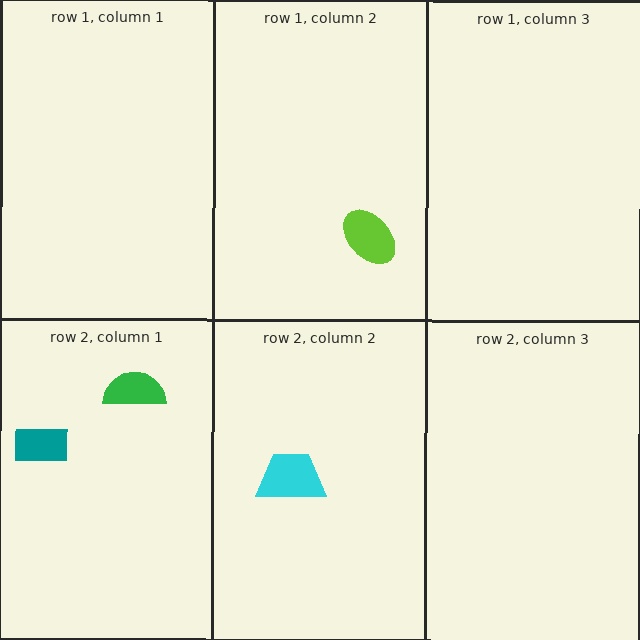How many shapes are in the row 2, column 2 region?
1.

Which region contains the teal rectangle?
The row 2, column 1 region.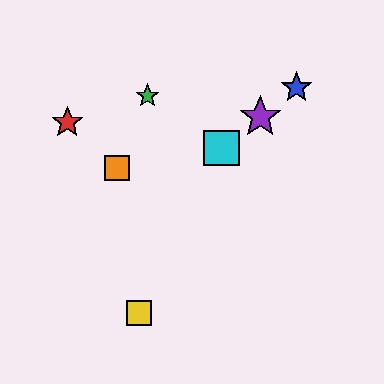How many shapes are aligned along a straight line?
3 shapes (the blue star, the purple star, the cyan square) are aligned along a straight line.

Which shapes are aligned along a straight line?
The blue star, the purple star, the cyan square are aligned along a straight line.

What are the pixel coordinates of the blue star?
The blue star is at (297, 88).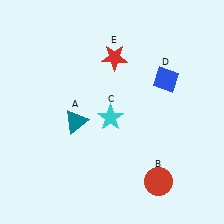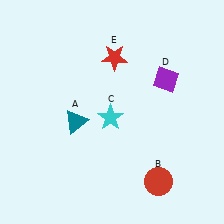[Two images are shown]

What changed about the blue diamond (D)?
In Image 1, D is blue. In Image 2, it changed to purple.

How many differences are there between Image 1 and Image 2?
There is 1 difference between the two images.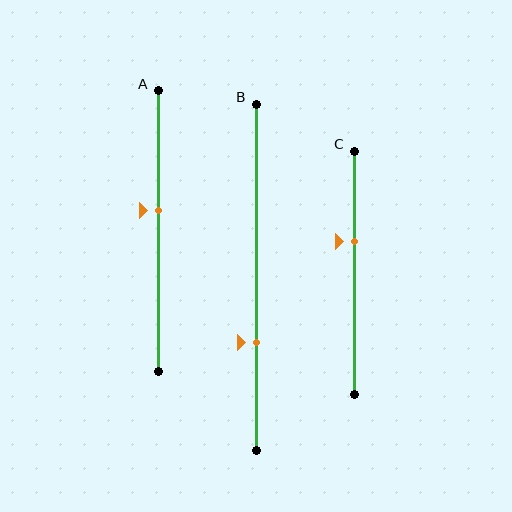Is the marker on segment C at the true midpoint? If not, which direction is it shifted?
No, the marker on segment C is shifted upward by about 13% of the segment length.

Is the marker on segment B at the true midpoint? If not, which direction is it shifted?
No, the marker on segment B is shifted downward by about 19% of the segment length.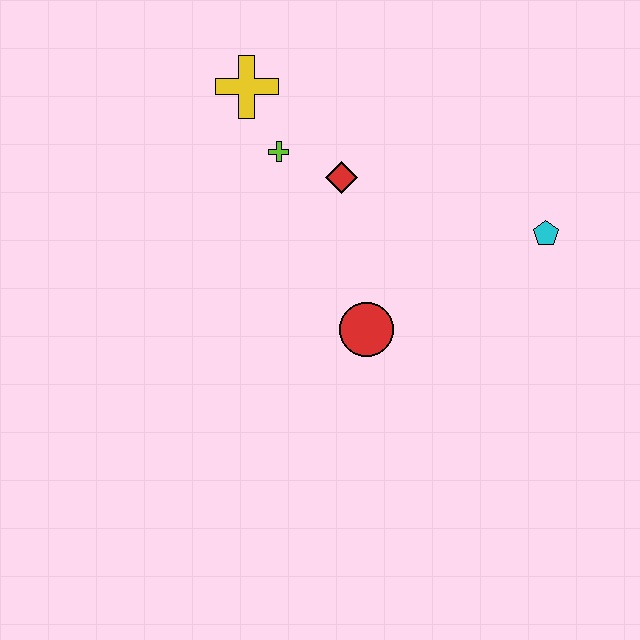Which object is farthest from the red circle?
The yellow cross is farthest from the red circle.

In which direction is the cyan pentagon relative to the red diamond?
The cyan pentagon is to the right of the red diamond.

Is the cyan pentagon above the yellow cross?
No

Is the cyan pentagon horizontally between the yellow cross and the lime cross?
No